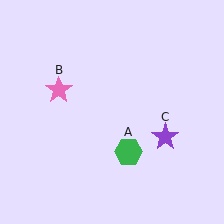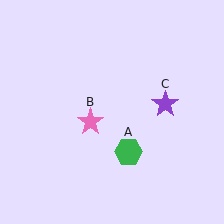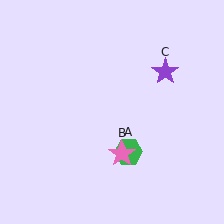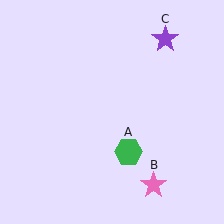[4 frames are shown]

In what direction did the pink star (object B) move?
The pink star (object B) moved down and to the right.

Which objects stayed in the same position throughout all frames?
Green hexagon (object A) remained stationary.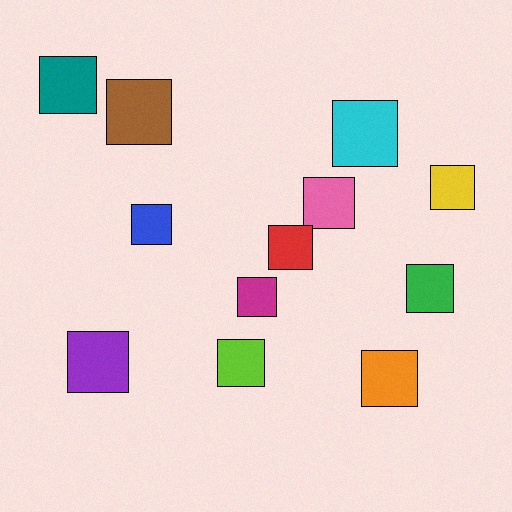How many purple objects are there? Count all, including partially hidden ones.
There is 1 purple object.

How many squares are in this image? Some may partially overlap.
There are 12 squares.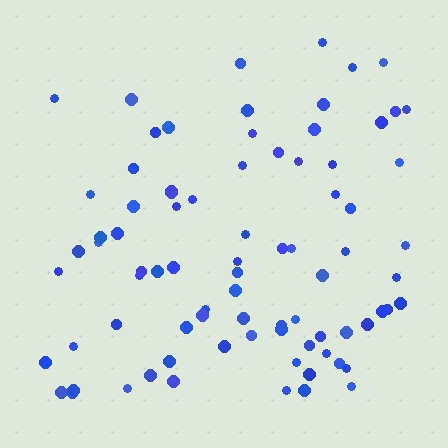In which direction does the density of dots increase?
From top to bottom, with the bottom side densest.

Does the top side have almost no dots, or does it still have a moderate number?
Still a moderate number, just noticeably fewer than the bottom.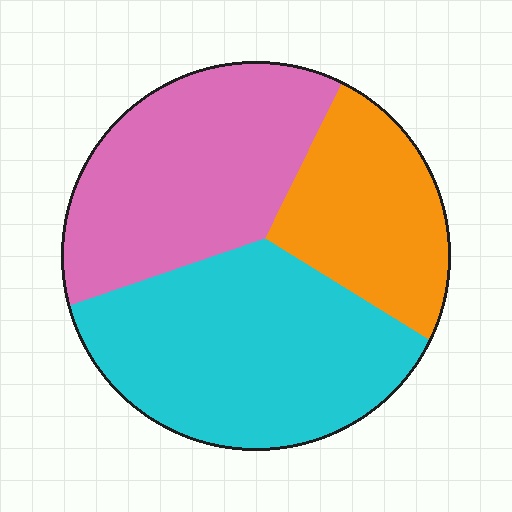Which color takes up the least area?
Orange, at roughly 25%.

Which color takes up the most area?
Cyan, at roughly 40%.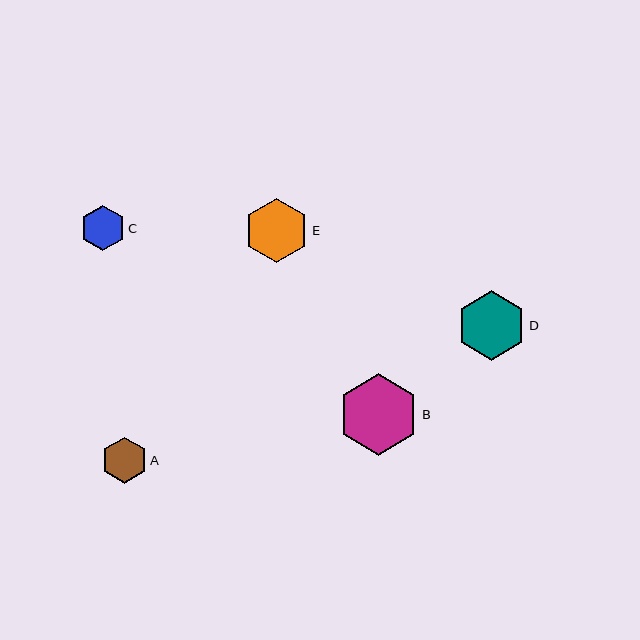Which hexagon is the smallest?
Hexagon C is the smallest with a size of approximately 45 pixels.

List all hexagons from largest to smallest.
From largest to smallest: B, D, E, A, C.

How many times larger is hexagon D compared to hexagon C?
Hexagon D is approximately 1.5 times the size of hexagon C.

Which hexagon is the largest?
Hexagon B is the largest with a size of approximately 81 pixels.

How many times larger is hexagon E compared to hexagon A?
Hexagon E is approximately 1.4 times the size of hexagon A.